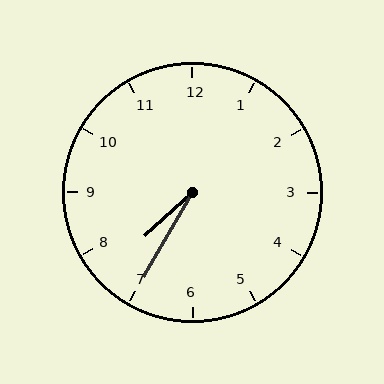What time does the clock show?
7:35.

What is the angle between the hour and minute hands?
Approximately 18 degrees.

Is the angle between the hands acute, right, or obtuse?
It is acute.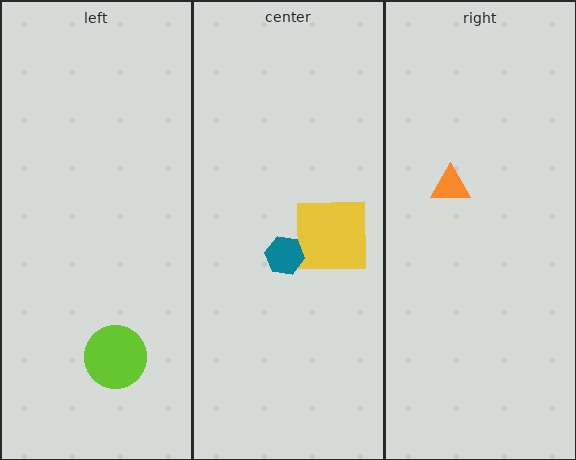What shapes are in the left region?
The lime circle.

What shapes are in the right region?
The orange triangle.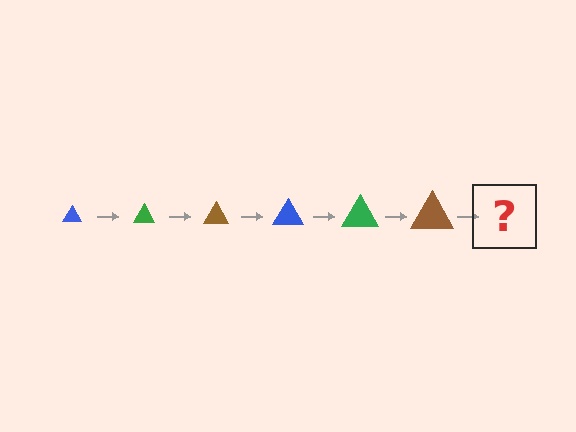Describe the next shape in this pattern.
It should be a blue triangle, larger than the previous one.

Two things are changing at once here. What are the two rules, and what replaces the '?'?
The two rules are that the triangle grows larger each step and the color cycles through blue, green, and brown. The '?' should be a blue triangle, larger than the previous one.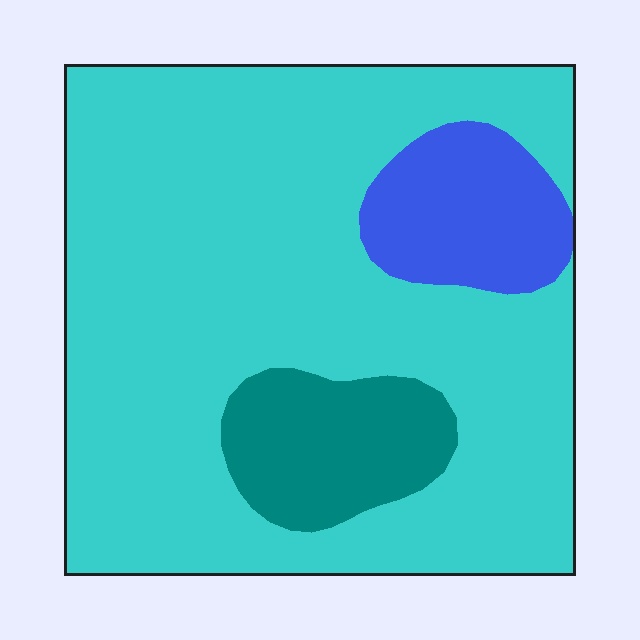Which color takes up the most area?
Cyan, at roughly 80%.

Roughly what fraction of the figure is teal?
Teal takes up about one eighth (1/8) of the figure.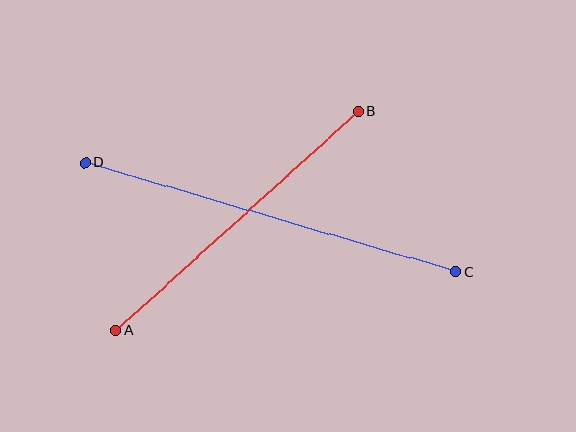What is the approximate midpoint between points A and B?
The midpoint is at approximately (237, 221) pixels.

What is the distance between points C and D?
The distance is approximately 385 pixels.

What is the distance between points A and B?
The distance is approximately 327 pixels.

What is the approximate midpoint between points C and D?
The midpoint is at approximately (271, 217) pixels.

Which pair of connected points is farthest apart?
Points C and D are farthest apart.